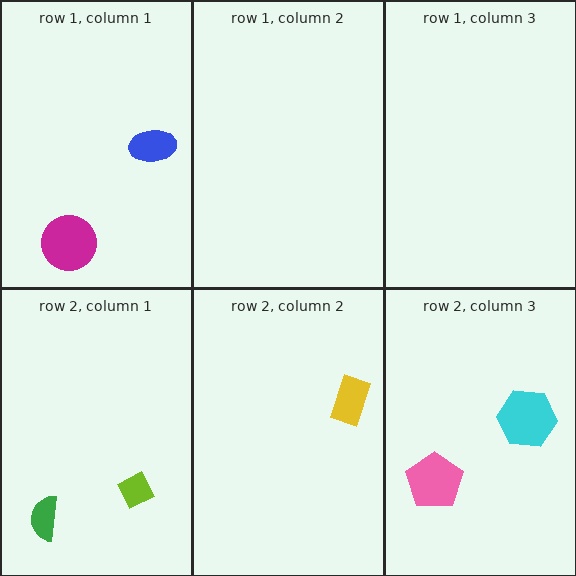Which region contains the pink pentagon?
The row 2, column 3 region.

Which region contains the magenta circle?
The row 1, column 1 region.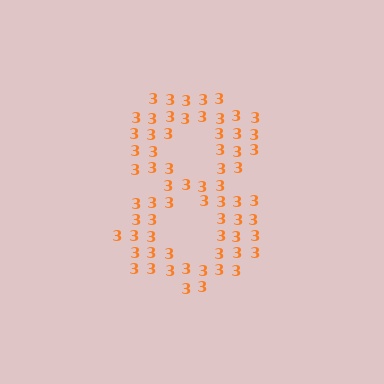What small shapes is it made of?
It is made of small digit 3's.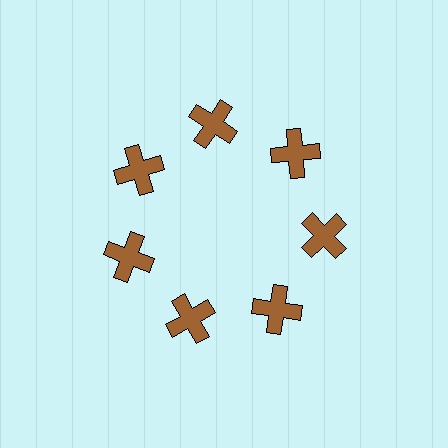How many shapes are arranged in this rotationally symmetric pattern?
There are 7 shapes, arranged in 7 groups of 1.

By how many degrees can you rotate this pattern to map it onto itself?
The pattern maps onto itself every 51 degrees of rotation.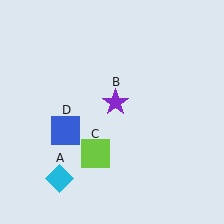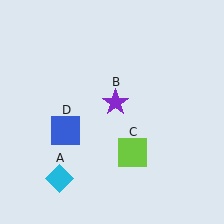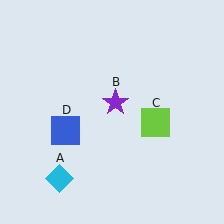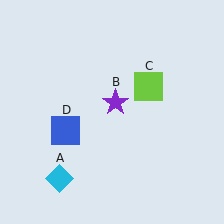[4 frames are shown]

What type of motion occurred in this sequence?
The lime square (object C) rotated counterclockwise around the center of the scene.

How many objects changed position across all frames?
1 object changed position: lime square (object C).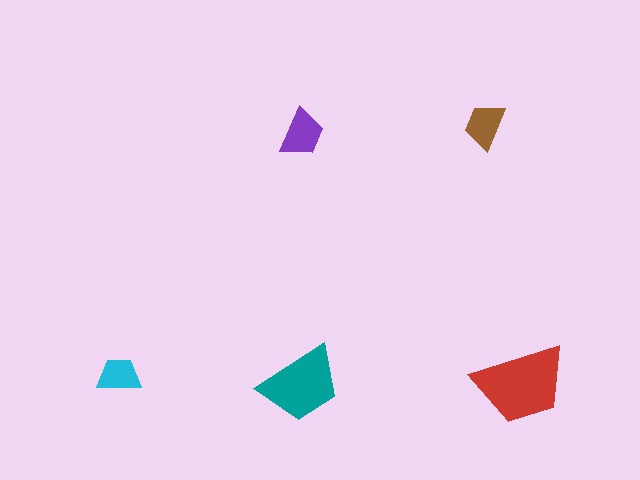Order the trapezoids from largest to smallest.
the red one, the teal one, the purple one, the brown one, the cyan one.